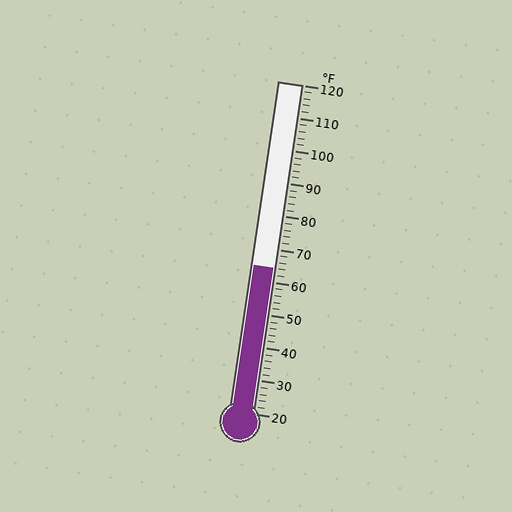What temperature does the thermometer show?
The thermometer shows approximately 64°F.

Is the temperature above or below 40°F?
The temperature is above 40°F.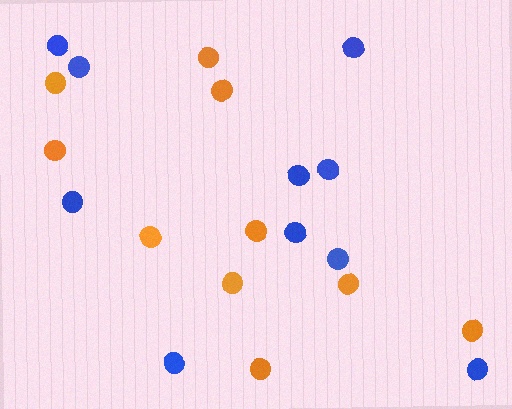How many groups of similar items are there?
There are 2 groups: one group of orange circles (10) and one group of blue circles (10).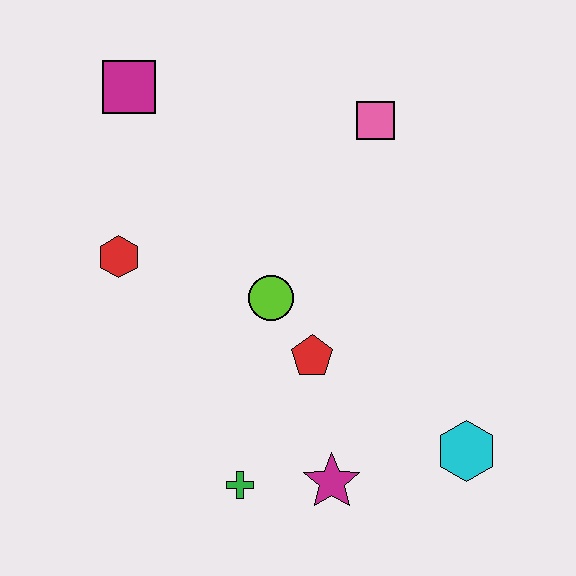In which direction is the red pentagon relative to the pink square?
The red pentagon is below the pink square.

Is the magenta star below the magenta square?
Yes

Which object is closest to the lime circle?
The red pentagon is closest to the lime circle.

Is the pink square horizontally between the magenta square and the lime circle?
No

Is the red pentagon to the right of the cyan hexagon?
No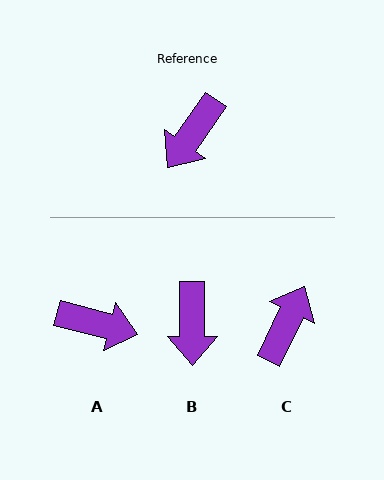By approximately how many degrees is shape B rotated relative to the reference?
Approximately 35 degrees counter-clockwise.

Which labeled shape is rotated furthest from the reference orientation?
C, about 170 degrees away.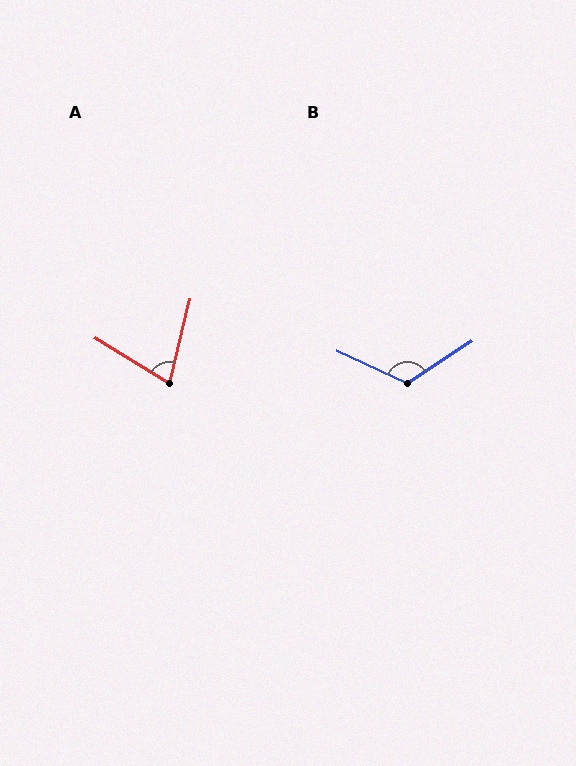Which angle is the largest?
B, at approximately 122 degrees.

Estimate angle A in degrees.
Approximately 72 degrees.